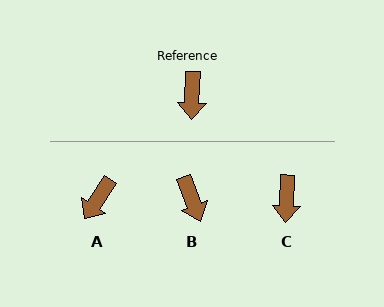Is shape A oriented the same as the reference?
No, it is off by about 31 degrees.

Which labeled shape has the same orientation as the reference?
C.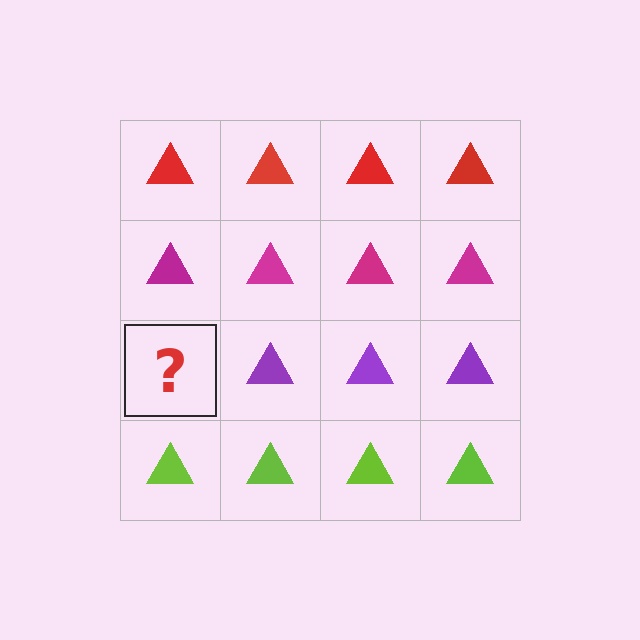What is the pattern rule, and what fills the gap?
The rule is that each row has a consistent color. The gap should be filled with a purple triangle.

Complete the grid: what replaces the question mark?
The question mark should be replaced with a purple triangle.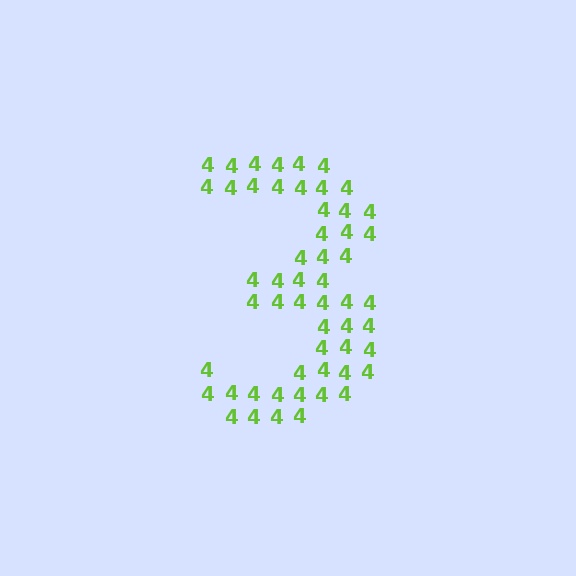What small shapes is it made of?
It is made of small digit 4's.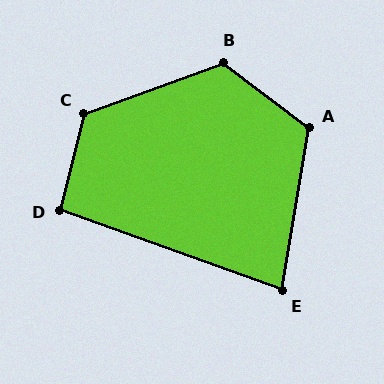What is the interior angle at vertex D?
Approximately 96 degrees (obtuse).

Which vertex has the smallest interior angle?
E, at approximately 80 degrees.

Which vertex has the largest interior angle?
C, at approximately 124 degrees.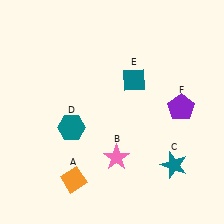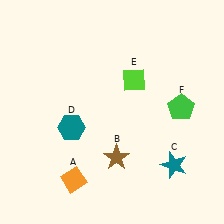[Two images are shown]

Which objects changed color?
B changed from pink to brown. E changed from teal to lime. F changed from purple to green.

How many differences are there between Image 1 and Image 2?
There are 3 differences between the two images.